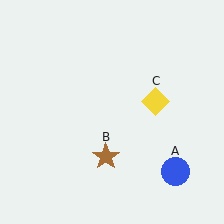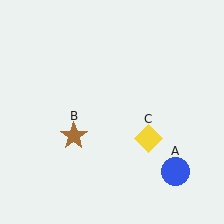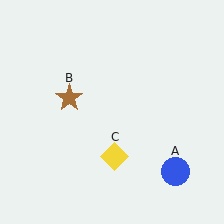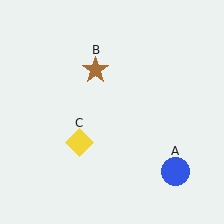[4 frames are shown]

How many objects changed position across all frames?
2 objects changed position: brown star (object B), yellow diamond (object C).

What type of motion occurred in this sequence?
The brown star (object B), yellow diamond (object C) rotated clockwise around the center of the scene.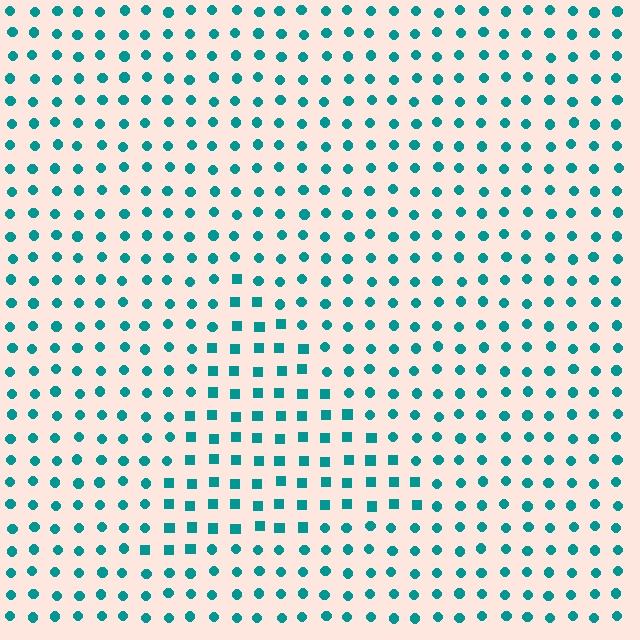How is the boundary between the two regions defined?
The boundary is defined by a change in element shape: squares inside vs. circles outside. All elements share the same color and spacing.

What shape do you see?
I see a triangle.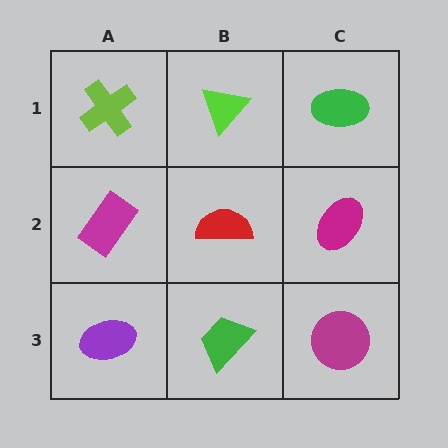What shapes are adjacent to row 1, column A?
A magenta rectangle (row 2, column A), a lime triangle (row 1, column B).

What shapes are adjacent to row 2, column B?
A lime triangle (row 1, column B), a green trapezoid (row 3, column B), a magenta rectangle (row 2, column A), a magenta ellipse (row 2, column C).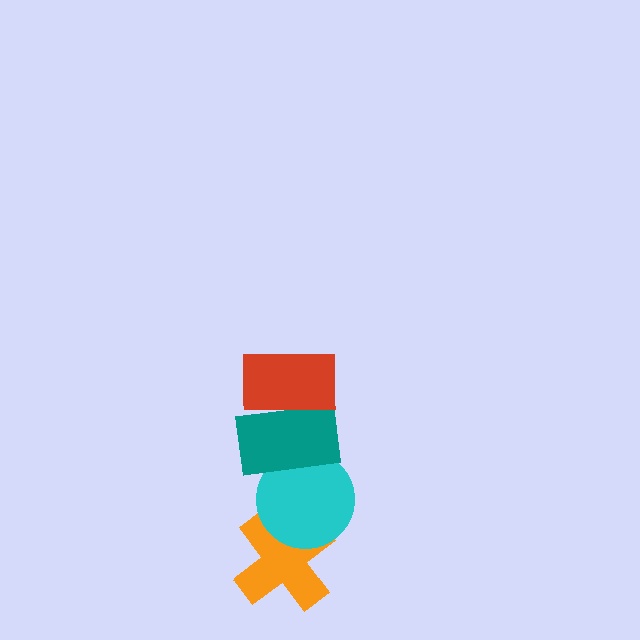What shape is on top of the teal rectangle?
The red rectangle is on top of the teal rectangle.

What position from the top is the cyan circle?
The cyan circle is 3rd from the top.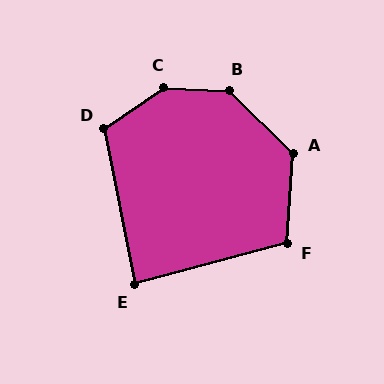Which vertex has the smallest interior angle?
E, at approximately 86 degrees.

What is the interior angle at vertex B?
Approximately 138 degrees (obtuse).